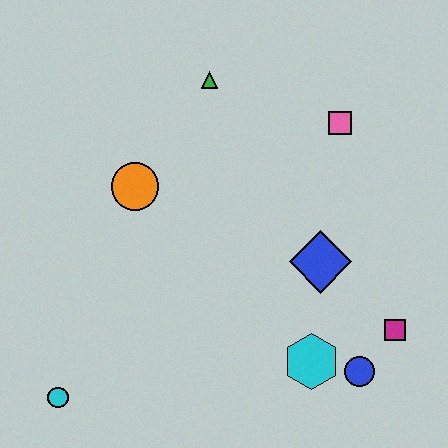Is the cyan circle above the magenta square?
No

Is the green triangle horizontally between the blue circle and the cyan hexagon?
No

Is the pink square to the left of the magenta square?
Yes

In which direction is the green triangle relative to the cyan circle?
The green triangle is above the cyan circle.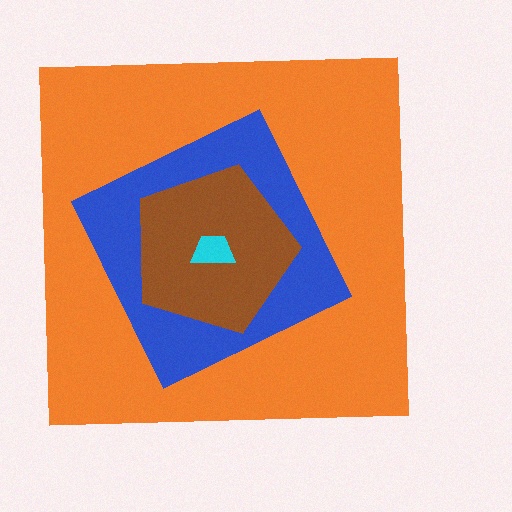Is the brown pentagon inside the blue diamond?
Yes.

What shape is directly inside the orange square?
The blue diamond.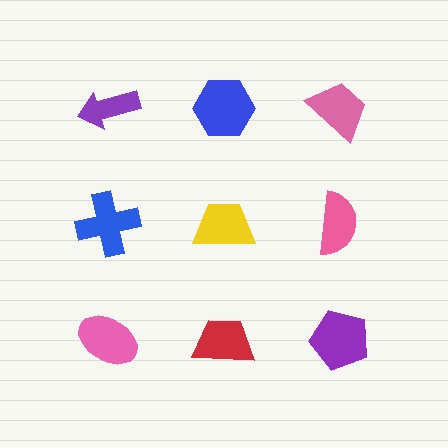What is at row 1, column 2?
A blue hexagon.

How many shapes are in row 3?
3 shapes.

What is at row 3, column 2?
A red trapezoid.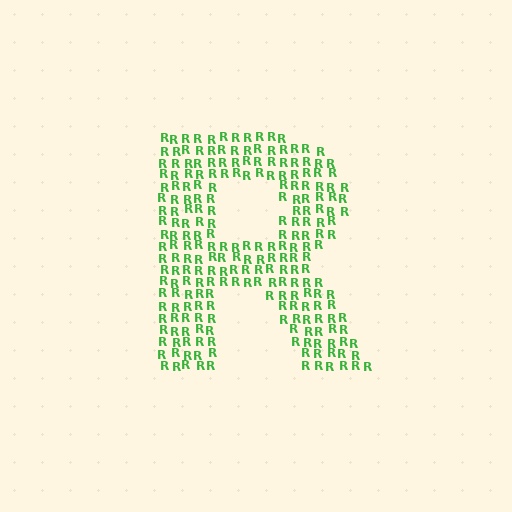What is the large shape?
The large shape is the letter R.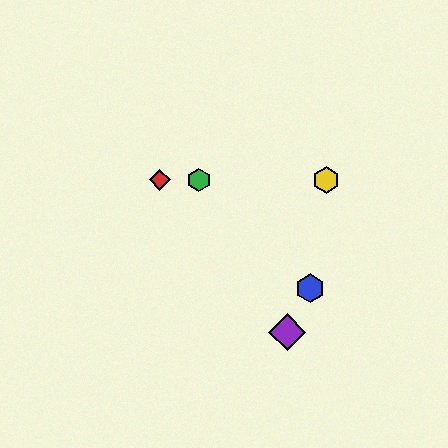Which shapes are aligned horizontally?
The red diamond, the green hexagon, the yellow hexagon are aligned horizontally.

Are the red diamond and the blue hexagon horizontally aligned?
No, the red diamond is at y≈180 and the blue hexagon is at y≈288.